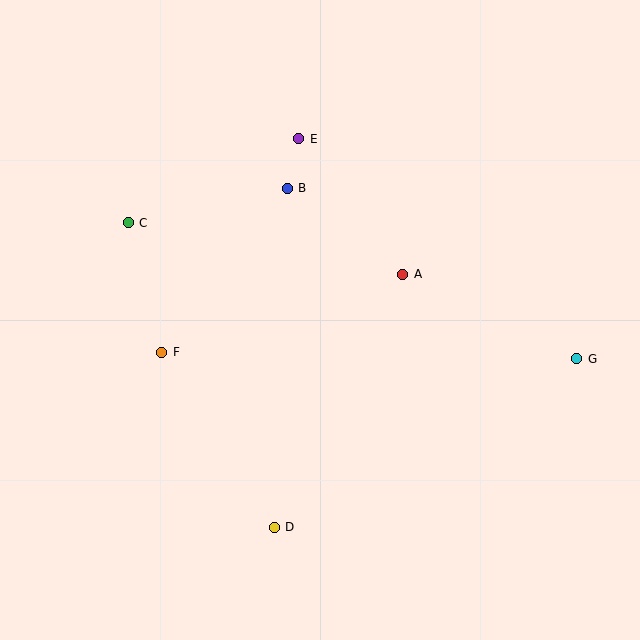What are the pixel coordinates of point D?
Point D is at (274, 527).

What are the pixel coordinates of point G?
Point G is at (577, 359).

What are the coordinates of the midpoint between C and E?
The midpoint between C and E is at (213, 181).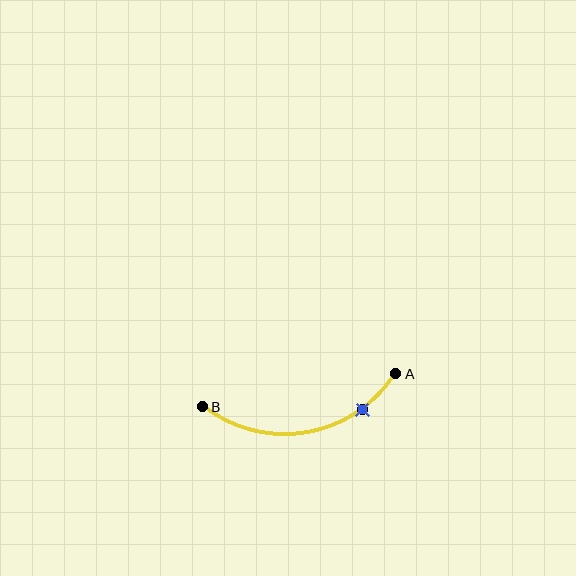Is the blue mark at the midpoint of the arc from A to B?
No. The blue mark lies on the arc but is closer to endpoint A. The arc midpoint would be at the point on the curve equidistant along the arc from both A and B.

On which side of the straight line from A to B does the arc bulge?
The arc bulges below the straight line connecting A and B.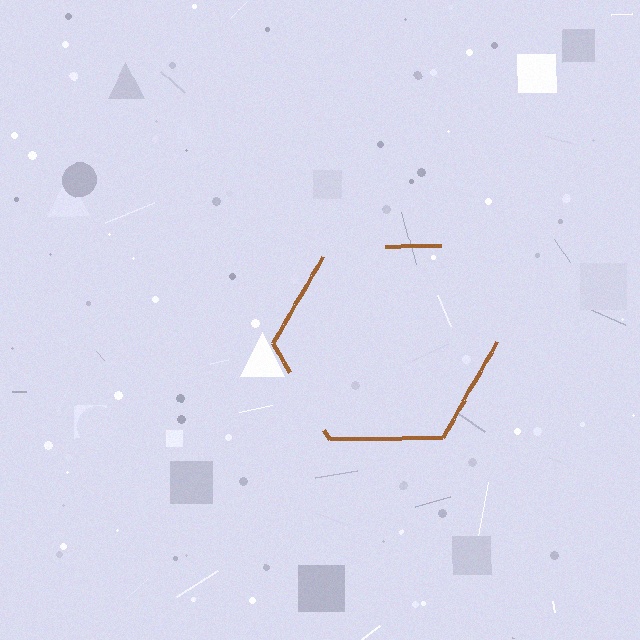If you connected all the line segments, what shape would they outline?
They would outline a hexagon.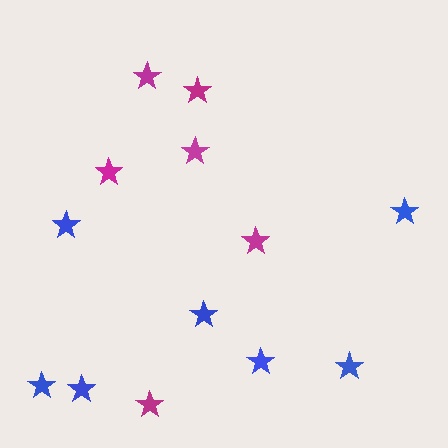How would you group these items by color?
There are 2 groups: one group of blue stars (7) and one group of magenta stars (6).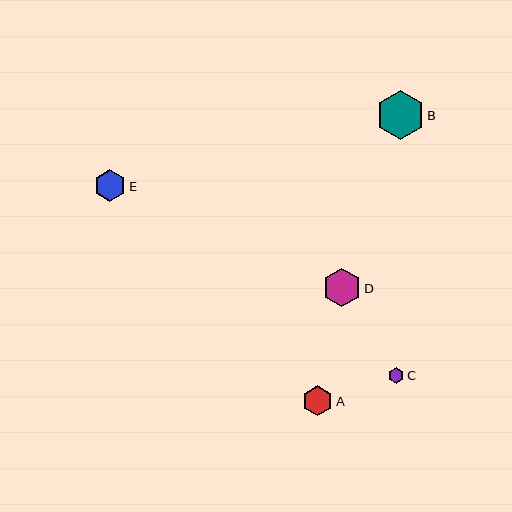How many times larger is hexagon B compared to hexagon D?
Hexagon B is approximately 1.3 times the size of hexagon D.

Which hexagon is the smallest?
Hexagon C is the smallest with a size of approximately 15 pixels.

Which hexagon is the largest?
Hexagon B is the largest with a size of approximately 49 pixels.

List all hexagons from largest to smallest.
From largest to smallest: B, D, E, A, C.